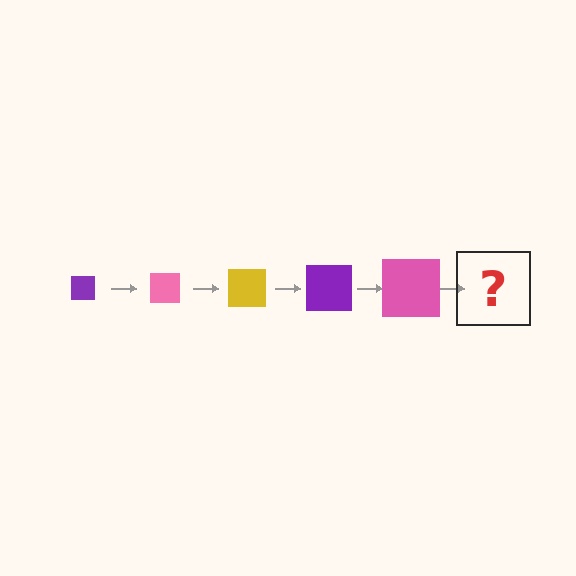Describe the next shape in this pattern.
It should be a yellow square, larger than the previous one.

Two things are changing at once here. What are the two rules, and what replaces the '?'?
The two rules are that the square grows larger each step and the color cycles through purple, pink, and yellow. The '?' should be a yellow square, larger than the previous one.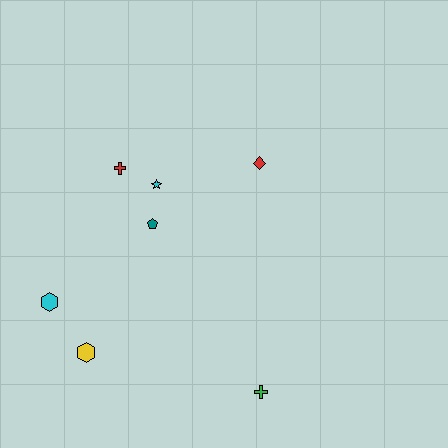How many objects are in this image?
There are 7 objects.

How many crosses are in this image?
There are 2 crosses.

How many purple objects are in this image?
There are no purple objects.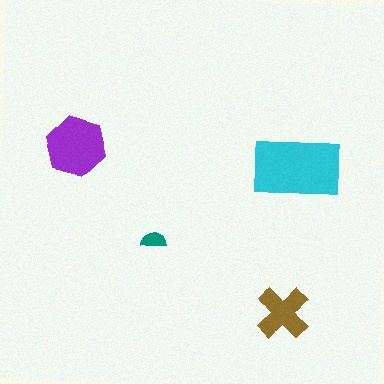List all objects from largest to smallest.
The cyan rectangle, the purple hexagon, the brown cross, the teal semicircle.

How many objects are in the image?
There are 4 objects in the image.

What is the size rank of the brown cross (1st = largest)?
3rd.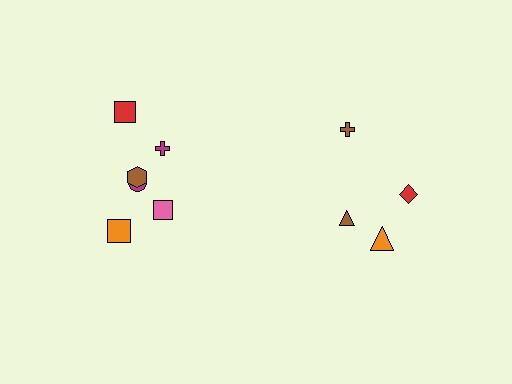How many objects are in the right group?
There are 4 objects.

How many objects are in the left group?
There are 6 objects.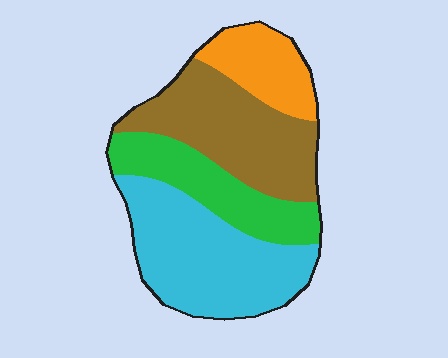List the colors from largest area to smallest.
From largest to smallest: cyan, brown, green, orange.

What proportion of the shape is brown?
Brown takes up about one third (1/3) of the shape.